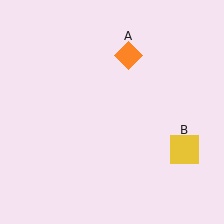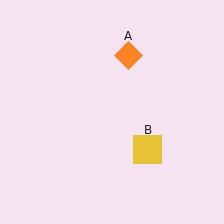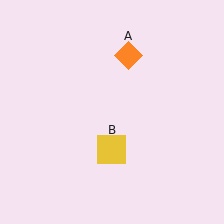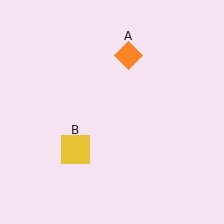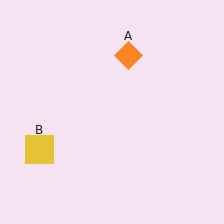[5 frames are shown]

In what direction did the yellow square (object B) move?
The yellow square (object B) moved left.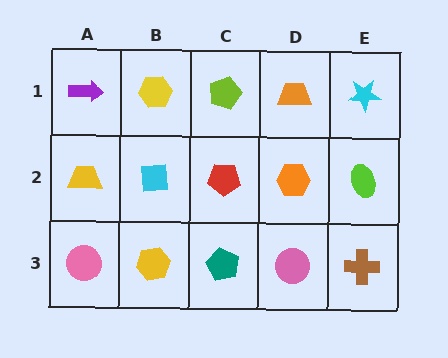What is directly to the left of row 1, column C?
A yellow hexagon.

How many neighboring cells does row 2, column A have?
3.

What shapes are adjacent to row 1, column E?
A lime ellipse (row 2, column E), an orange trapezoid (row 1, column D).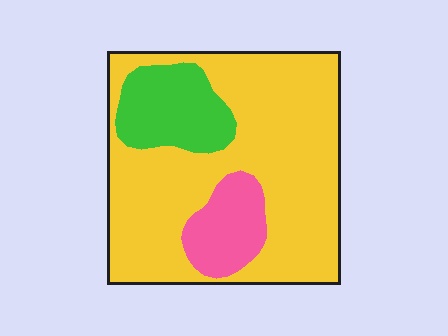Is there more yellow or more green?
Yellow.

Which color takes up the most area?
Yellow, at roughly 70%.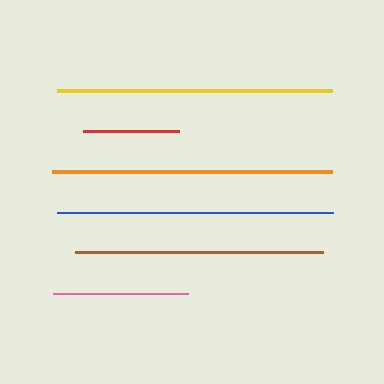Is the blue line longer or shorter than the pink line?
The blue line is longer than the pink line.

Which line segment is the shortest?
The red line is the shortest at approximately 96 pixels.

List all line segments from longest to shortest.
From longest to shortest: orange, blue, yellow, brown, pink, red.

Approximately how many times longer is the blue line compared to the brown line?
The blue line is approximately 1.1 times the length of the brown line.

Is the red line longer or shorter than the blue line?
The blue line is longer than the red line.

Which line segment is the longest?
The orange line is the longest at approximately 281 pixels.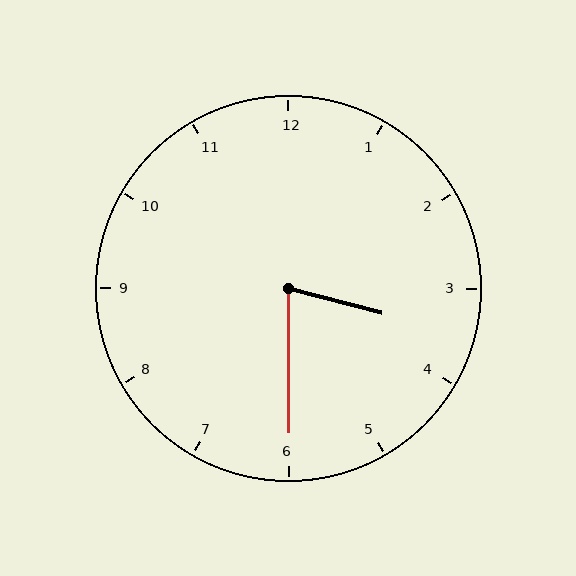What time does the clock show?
3:30.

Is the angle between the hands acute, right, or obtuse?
It is acute.